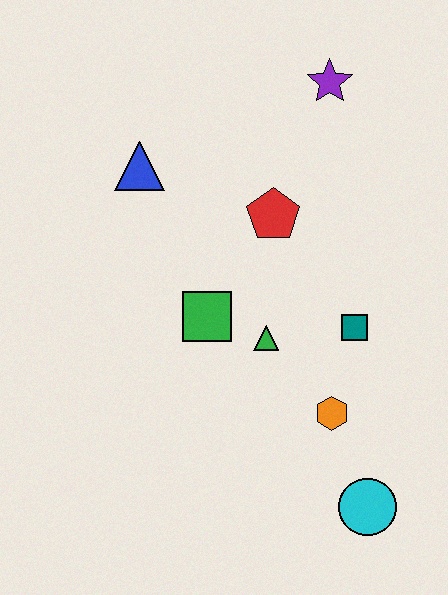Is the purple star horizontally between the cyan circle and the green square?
Yes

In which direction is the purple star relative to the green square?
The purple star is above the green square.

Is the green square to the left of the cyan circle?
Yes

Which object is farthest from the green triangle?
The purple star is farthest from the green triangle.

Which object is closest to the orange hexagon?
The teal square is closest to the orange hexagon.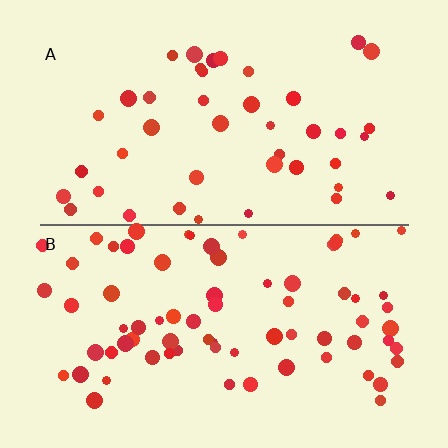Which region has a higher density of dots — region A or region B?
B (the bottom).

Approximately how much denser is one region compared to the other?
Approximately 1.7× — region B over region A.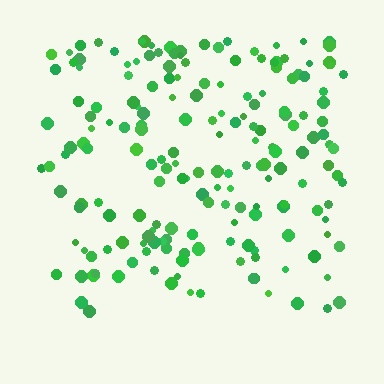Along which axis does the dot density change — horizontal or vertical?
Vertical.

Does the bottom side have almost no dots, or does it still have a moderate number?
Still a moderate number, just noticeably fewer than the top.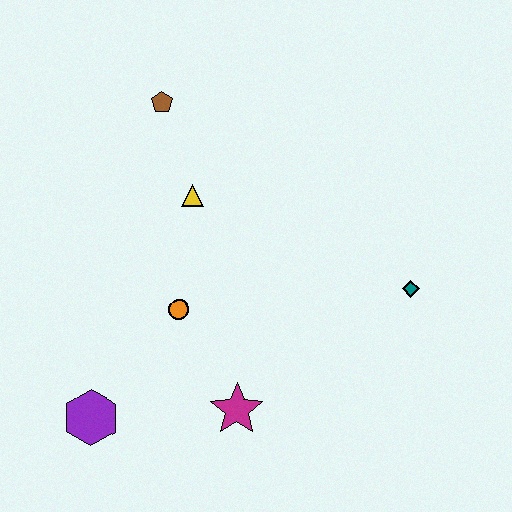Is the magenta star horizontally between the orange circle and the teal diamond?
Yes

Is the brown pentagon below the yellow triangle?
No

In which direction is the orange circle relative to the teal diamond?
The orange circle is to the left of the teal diamond.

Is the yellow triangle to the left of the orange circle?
No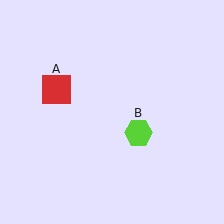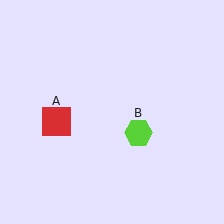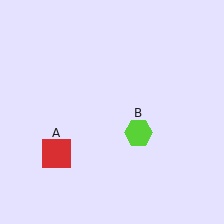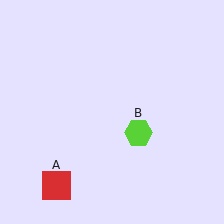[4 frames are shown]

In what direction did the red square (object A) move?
The red square (object A) moved down.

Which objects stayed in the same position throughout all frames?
Lime hexagon (object B) remained stationary.